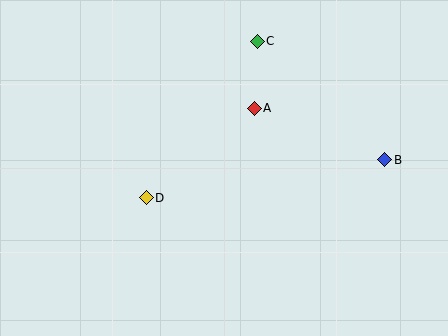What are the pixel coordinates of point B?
Point B is at (385, 160).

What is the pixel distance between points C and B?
The distance between C and B is 174 pixels.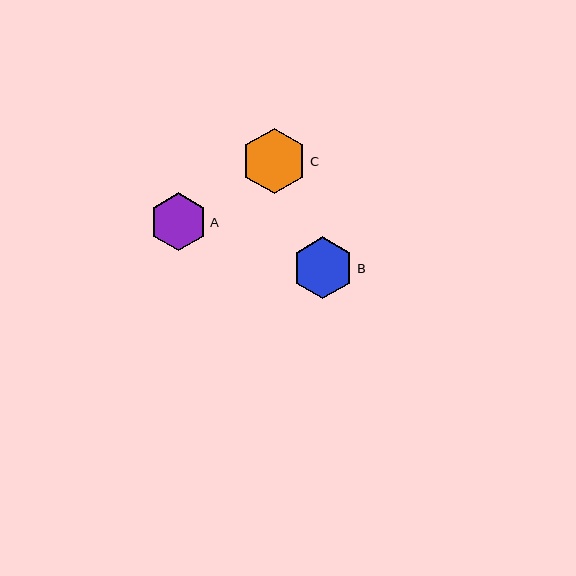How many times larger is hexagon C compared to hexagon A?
Hexagon C is approximately 1.1 times the size of hexagon A.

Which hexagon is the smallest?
Hexagon A is the smallest with a size of approximately 58 pixels.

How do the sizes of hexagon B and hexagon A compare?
Hexagon B and hexagon A are approximately the same size.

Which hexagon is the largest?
Hexagon C is the largest with a size of approximately 66 pixels.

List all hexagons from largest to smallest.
From largest to smallest: C, B, A.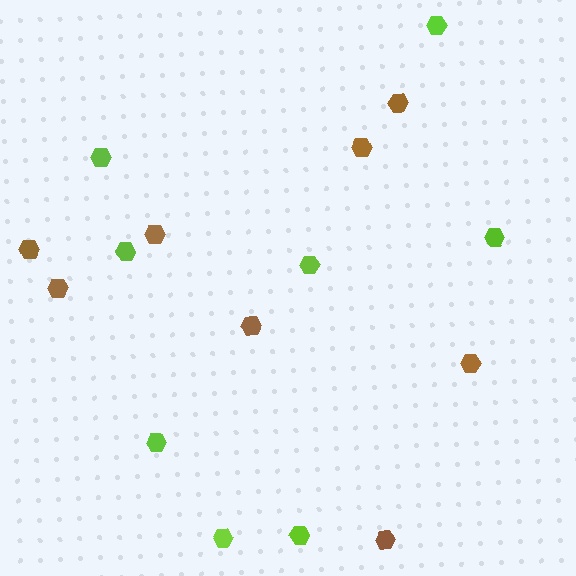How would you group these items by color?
There are 2 groups: one group of lime hexagons (8) and one group of brown hexagons (8).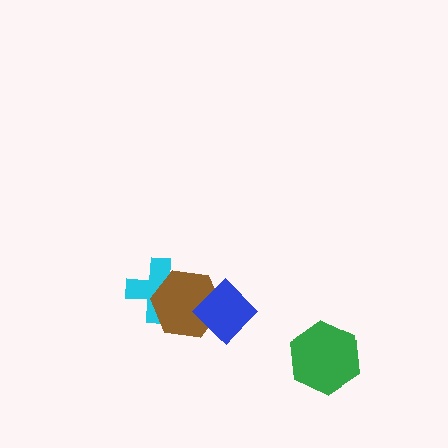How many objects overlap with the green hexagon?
0 objects overlap with the green hexagon.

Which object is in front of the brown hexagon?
The blue diamond is in front of the brown hexagon.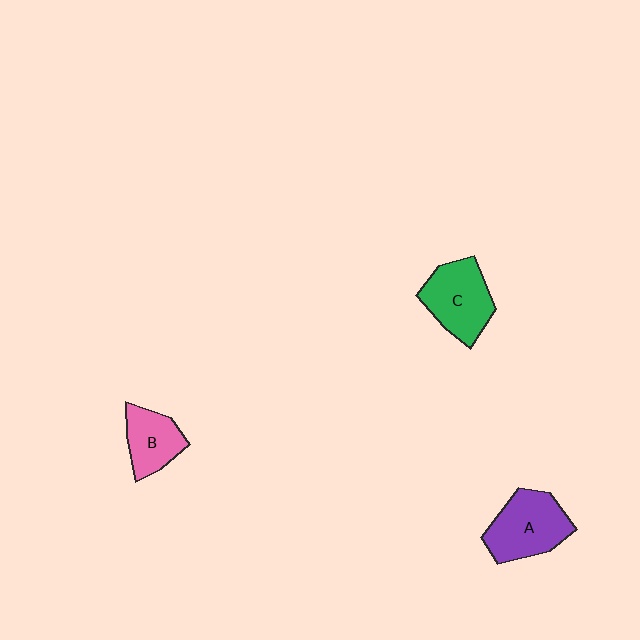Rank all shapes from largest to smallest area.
From largest to smallest: A (purple), C (green), B (pink).